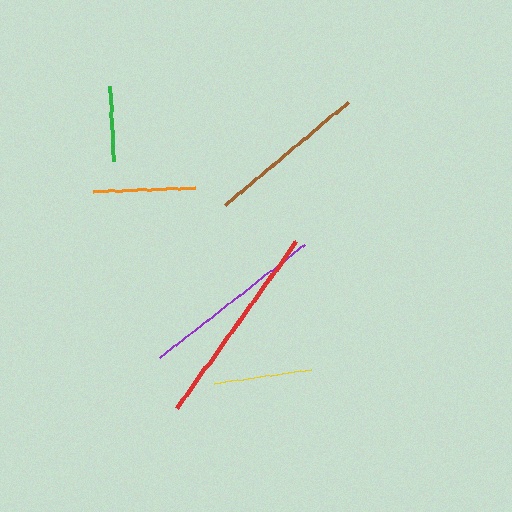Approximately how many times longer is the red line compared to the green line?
The red line is approximately 2.7 times the length of the green line.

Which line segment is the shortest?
The green line is the shortest at approximately 75 pixels.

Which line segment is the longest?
The red line is the longest at approximately 205 pixels.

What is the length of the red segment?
The red segment is approximately 205 pixels long.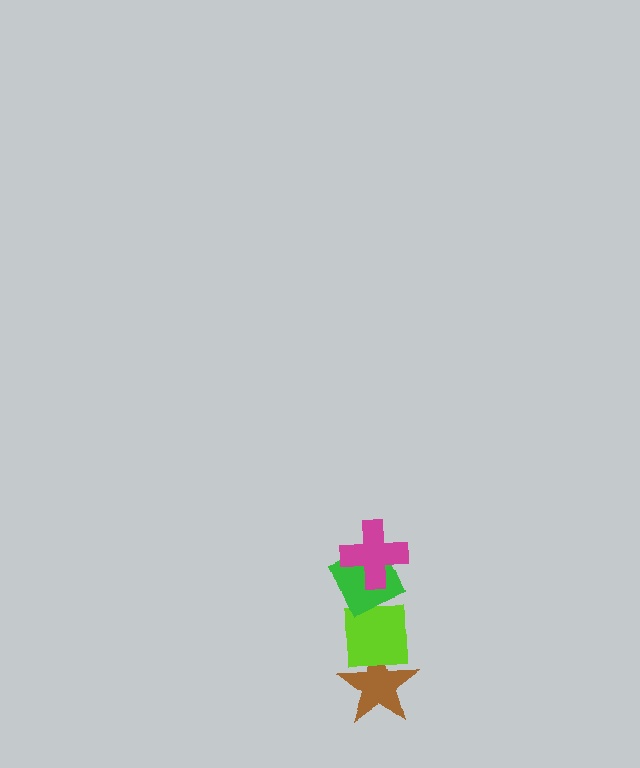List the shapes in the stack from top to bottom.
From top to bottom: the magenta cross, the green diamond, the lime square, the brown star.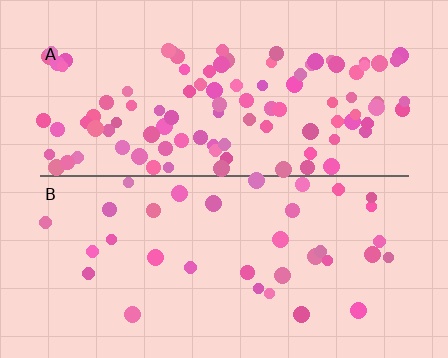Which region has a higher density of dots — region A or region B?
A (the top).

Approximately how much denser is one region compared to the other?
Approximately 2.9× — region A over region B.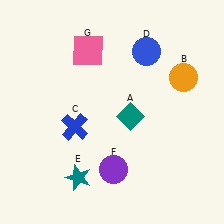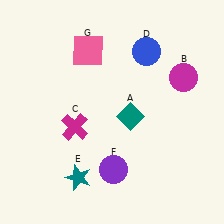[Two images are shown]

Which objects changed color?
B changed from orange to magenta. C changed from blue to magenta.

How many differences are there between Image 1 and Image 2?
There are 2 differences between the two images.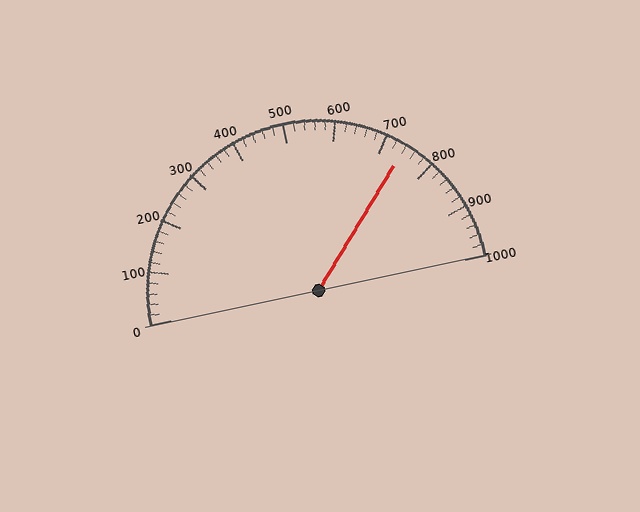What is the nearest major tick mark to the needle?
The nearest major tick mark is 700.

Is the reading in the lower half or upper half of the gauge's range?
The reading is in the upper half of the range (0 to 1000).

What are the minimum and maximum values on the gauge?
The gauge ranges from 0 to 1000.